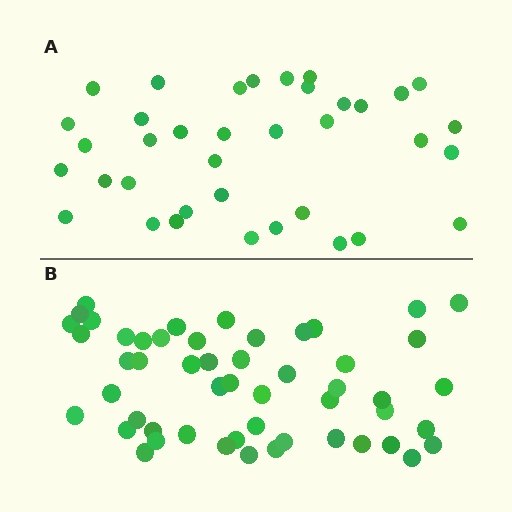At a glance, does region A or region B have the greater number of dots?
Region B (the bottom region) has more dots.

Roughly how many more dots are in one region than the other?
Region B has approximately 15 more dots than region A.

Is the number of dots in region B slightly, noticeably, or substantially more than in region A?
Region B has noticeably more, but not dramatically so. The ratio is roughly 1.4 to 1.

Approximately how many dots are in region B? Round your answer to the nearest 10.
About 50 dots. (The exact count is 52, which rounds to 50.)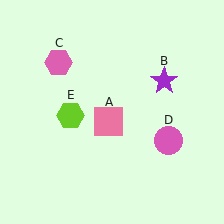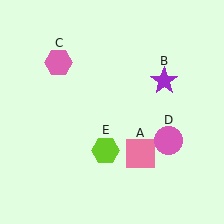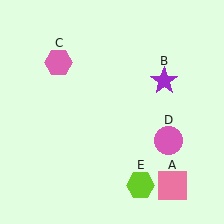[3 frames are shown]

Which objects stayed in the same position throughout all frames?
Purple star (object B) and pink hexagon (object C) and pink circle (object D) remained stationary.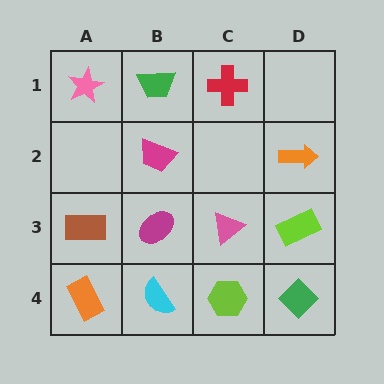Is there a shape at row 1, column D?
No, that cell is empty.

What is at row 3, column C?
A pink triangle.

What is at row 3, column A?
A brown rectangle.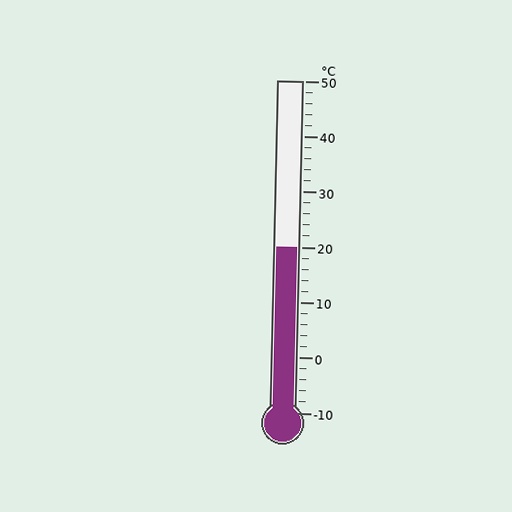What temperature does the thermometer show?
The thermometer shows approximately 20°C.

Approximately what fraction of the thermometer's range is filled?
The thermometer is filled to approximately 50% of its range.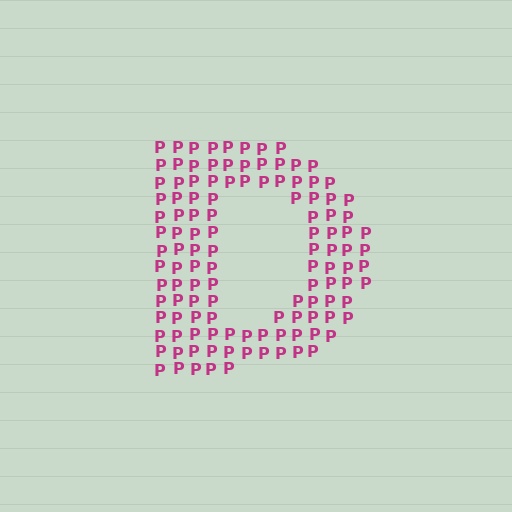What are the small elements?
The small elements are letter P's.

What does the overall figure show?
The overall figure shows the letter D.